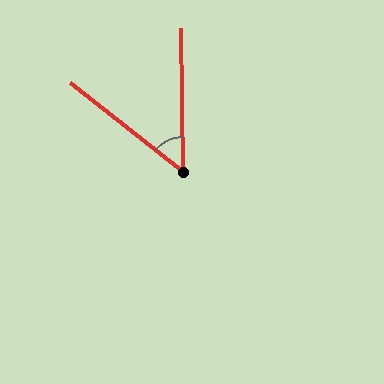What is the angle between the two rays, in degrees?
Approximately 51 degrees.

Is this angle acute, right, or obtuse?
It is acute.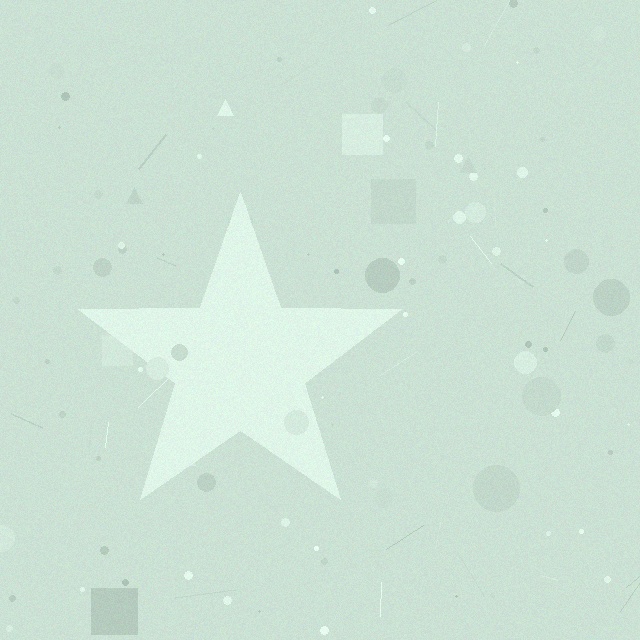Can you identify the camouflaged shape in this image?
The camouflaged shape is a star.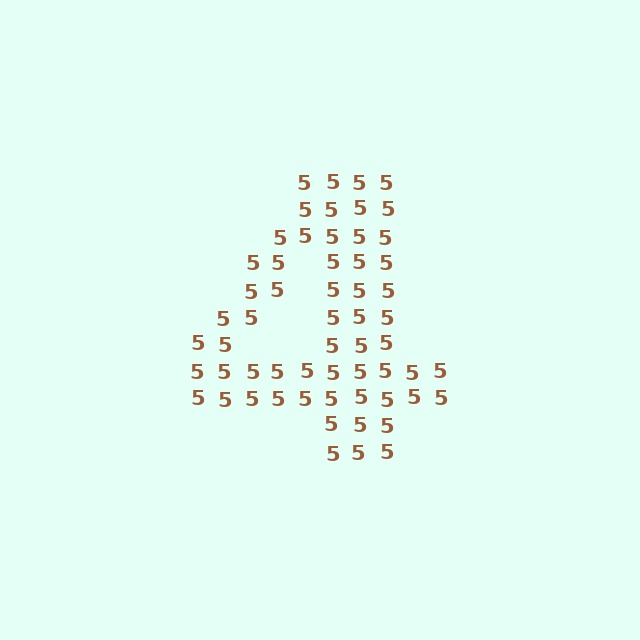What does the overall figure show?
The overall figure shows the digit 4.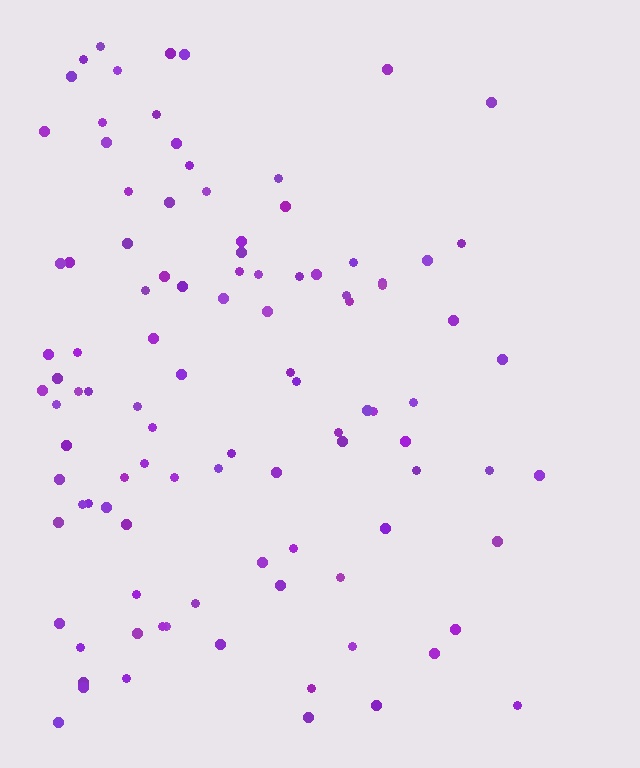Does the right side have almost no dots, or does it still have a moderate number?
Still a moderate number, just noticeably fewer than the left.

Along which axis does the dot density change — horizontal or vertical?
Horizontal.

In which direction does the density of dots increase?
From right to left, with the left side densest.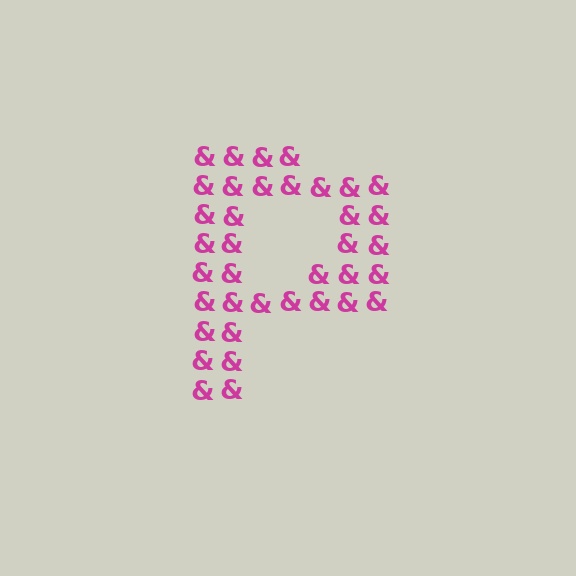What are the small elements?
The small elements are ampersands.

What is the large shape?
The large shape is the letter P.